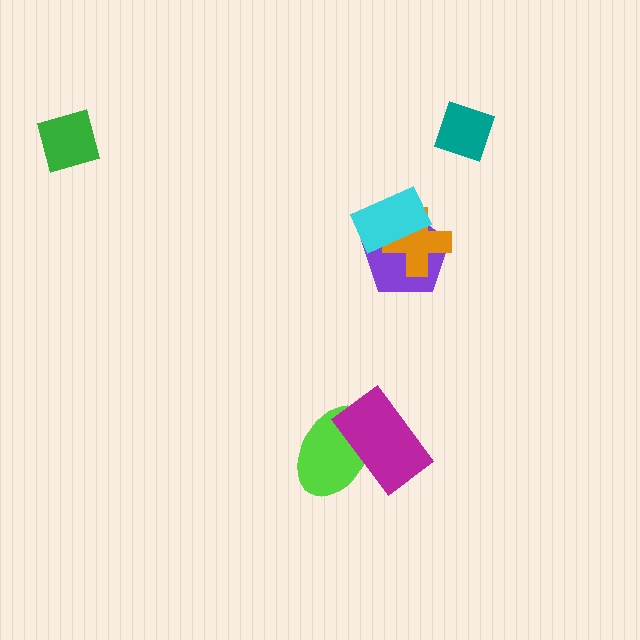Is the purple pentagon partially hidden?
Yes, it is partially covered by another shape.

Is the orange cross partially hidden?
Yes, it is partially covered by another shape.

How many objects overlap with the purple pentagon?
2 objects overlap with the purple pentagon.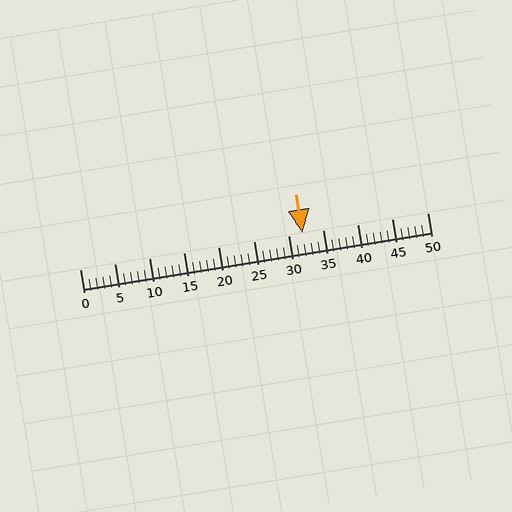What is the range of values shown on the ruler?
The ruler shows values from 0 to 50.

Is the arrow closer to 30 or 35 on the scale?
The arrow is closer to 30.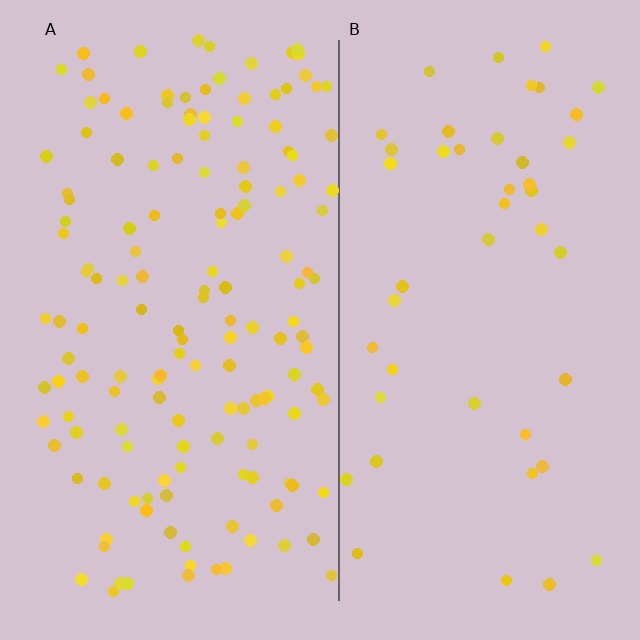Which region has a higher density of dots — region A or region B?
A (the left).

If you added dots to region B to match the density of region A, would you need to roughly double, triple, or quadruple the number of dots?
Approximately triple.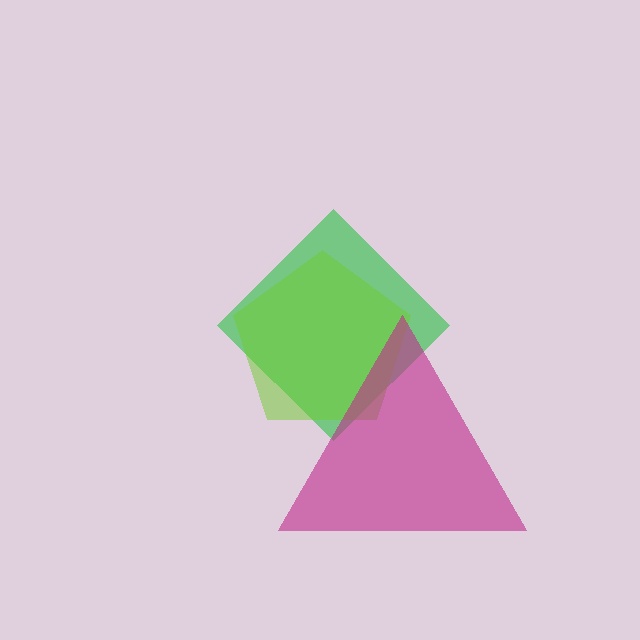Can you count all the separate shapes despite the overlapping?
Yes, there are 3 separate shapes.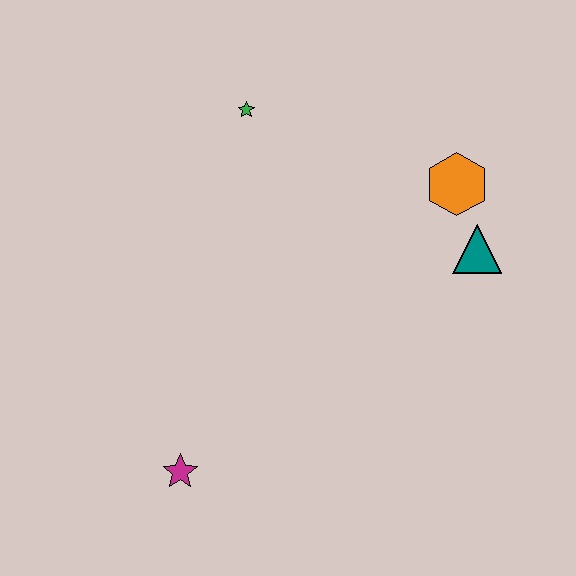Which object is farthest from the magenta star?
The orange hexagon is farthest from the magenta star.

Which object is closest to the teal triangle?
The orange hexagon is closest to the teal triangle.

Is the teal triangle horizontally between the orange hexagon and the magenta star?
No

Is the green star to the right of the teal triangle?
No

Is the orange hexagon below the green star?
Yes